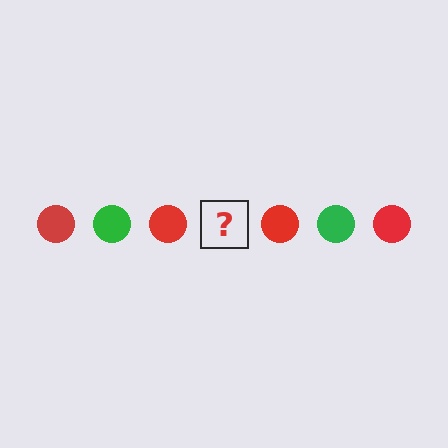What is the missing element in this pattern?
The missing element is a green circle.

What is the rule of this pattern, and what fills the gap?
The rule is that the pattern cycles through red, green circles. The gap should be filled with a green circle.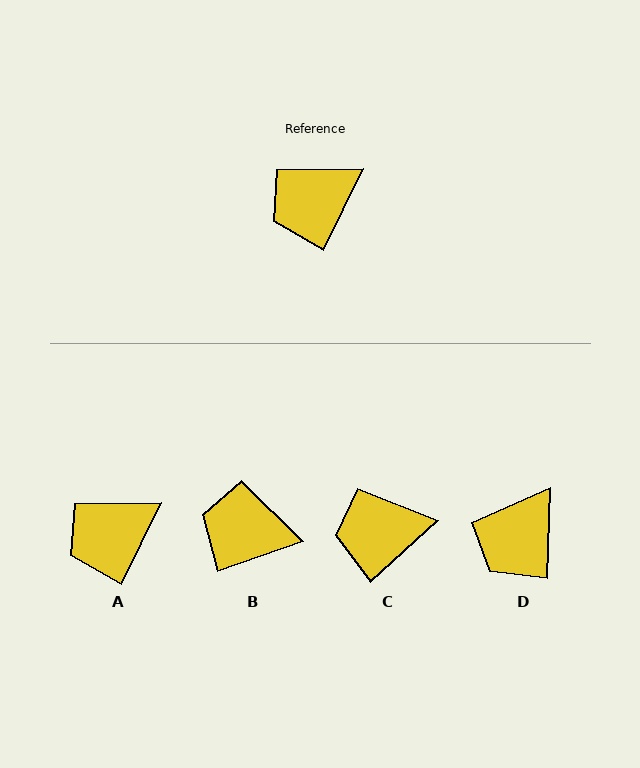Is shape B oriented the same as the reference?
No, it is off by about 45 degrees.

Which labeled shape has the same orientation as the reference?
A.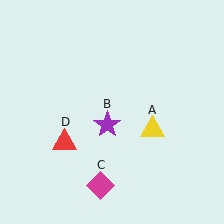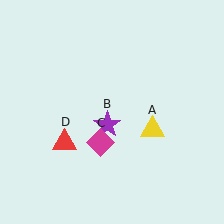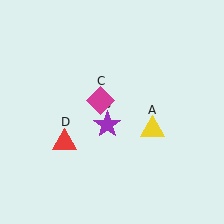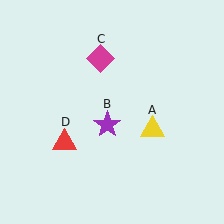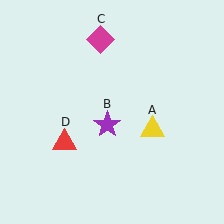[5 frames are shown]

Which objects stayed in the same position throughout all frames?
Yellow triangle (object A) and purple star (object B) and red triangle (object D) remained stationary.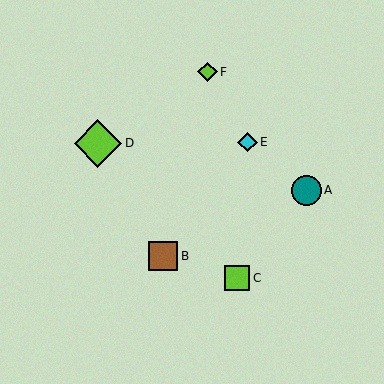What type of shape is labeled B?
Shape B is a brown square.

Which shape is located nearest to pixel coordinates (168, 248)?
The brown square (labeled B) at (163, 256) is nearest to that location.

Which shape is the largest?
The lime diamond (labeled D) is the largest.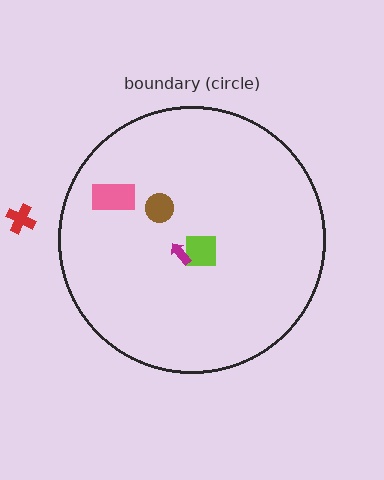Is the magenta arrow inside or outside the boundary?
Inside.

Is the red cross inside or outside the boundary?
Outside.